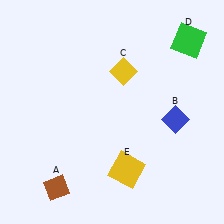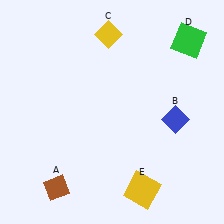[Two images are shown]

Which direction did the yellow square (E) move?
The yellow square (E) moved down.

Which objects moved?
The objects that moved are: the yellow diamond (C), the yellow square (E).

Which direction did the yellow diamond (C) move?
The yellow diamond (C) moved up.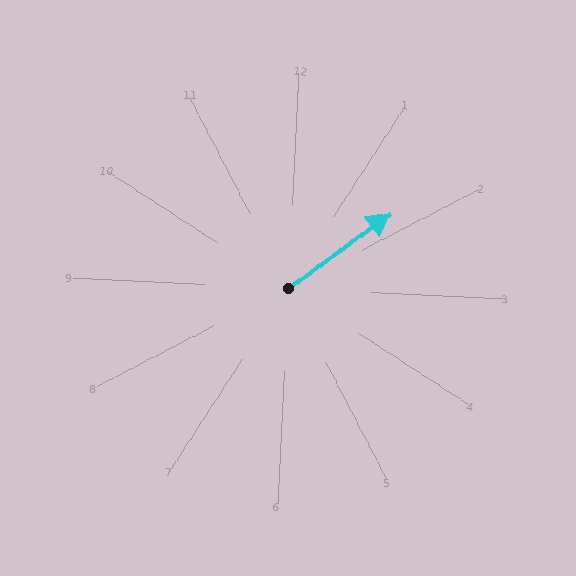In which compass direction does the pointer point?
Northeast.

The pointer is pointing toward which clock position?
Roughly 2 o'clock.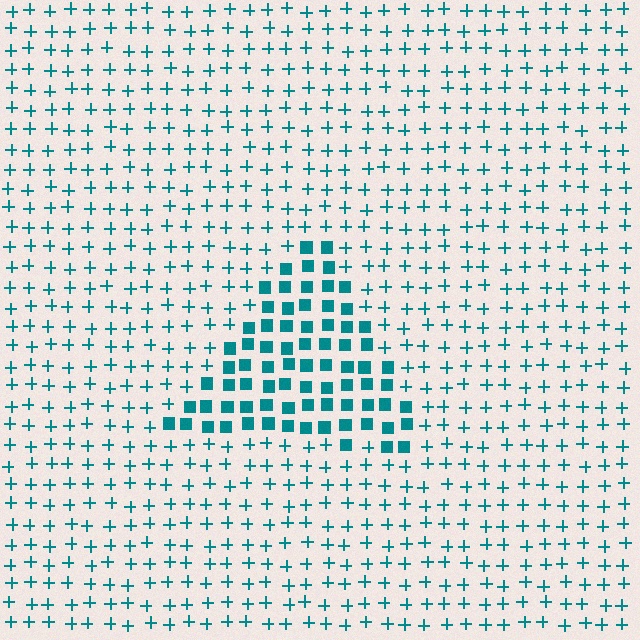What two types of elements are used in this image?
The image uses squares inside the triangle region and plus signs outside it.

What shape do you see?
I see a triangle.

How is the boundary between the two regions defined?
The boundary is defined by a change in element shape: squares inside vs. plus signs outside. All elements share the same color and spacing.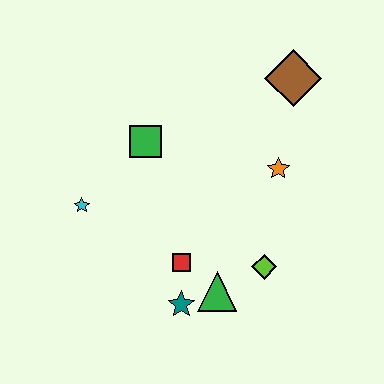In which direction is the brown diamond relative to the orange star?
The brown diamond is above the orange star.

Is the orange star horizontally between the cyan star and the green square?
No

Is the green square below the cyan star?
No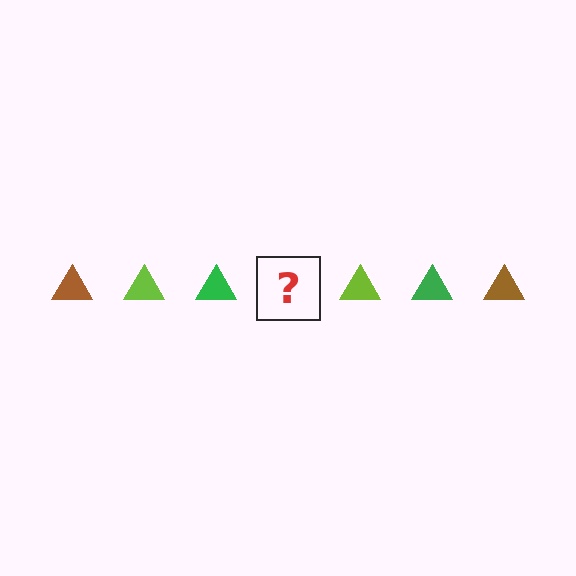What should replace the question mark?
The question mark should be replaced with a brown triangle.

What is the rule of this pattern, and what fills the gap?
The rule is that the pattern cycles through brown, lime, green triangles. The gap should be filled with a brown triangle.